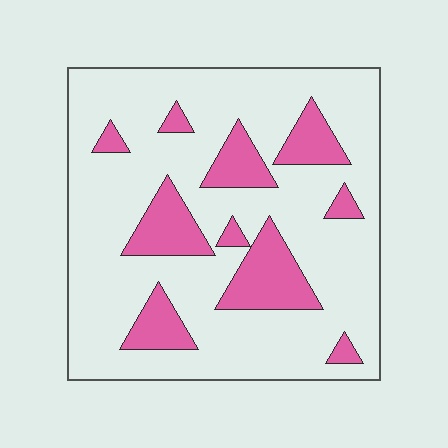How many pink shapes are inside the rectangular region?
10.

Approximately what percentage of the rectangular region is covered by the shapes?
Approximately 20%.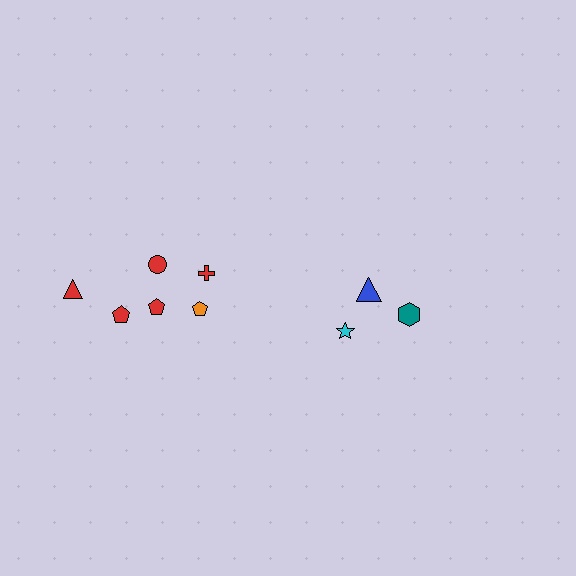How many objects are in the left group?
There are 6 objects.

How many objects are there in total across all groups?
There are 9 objects.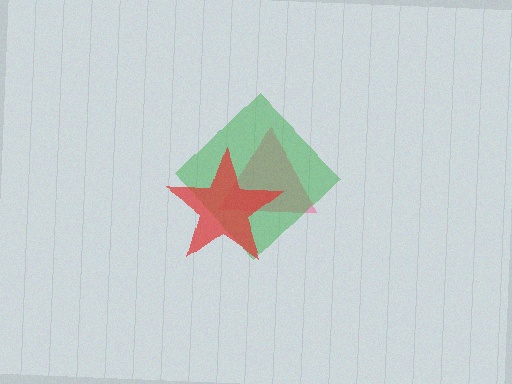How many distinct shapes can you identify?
There are 3 distinct shapes: a pink triangle, a green diamond, a red star.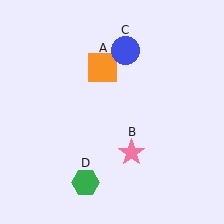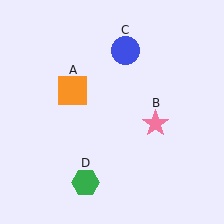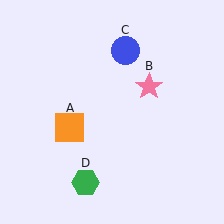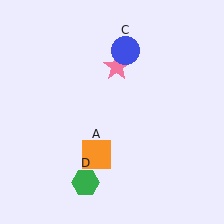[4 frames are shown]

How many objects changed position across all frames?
2 objects changed position: orange square (object A), pink star (object B).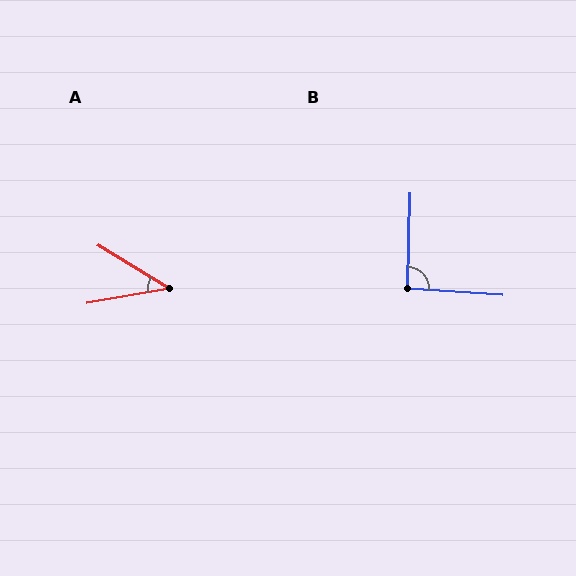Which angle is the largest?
B, at approximately 92 degrees.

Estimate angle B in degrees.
Approximately 92 degrees.